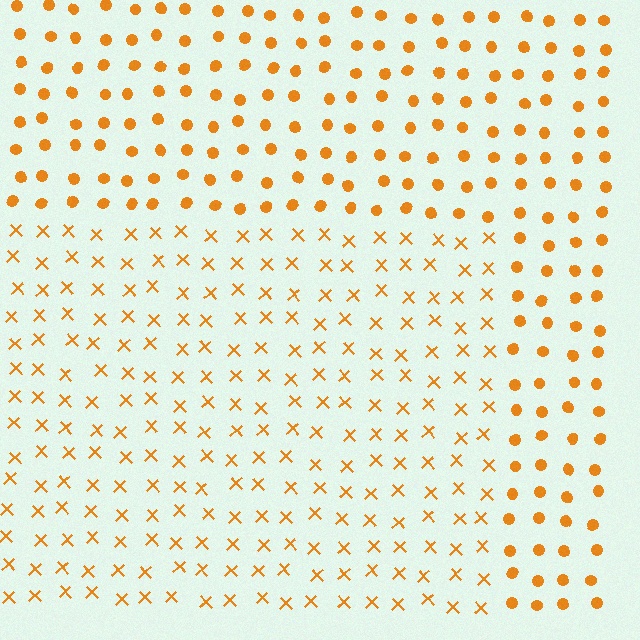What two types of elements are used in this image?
The image uses X marks inside the rectangle region and circles outside it.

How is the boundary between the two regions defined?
The boundary is defined by a change in element shape: X marks inside vs. circles outside. All elements share the same color and spacing.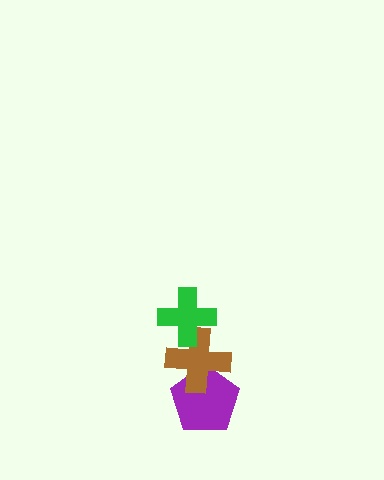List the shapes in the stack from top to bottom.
From top to bottom: the green cross, the brown cross, the purple pentagon.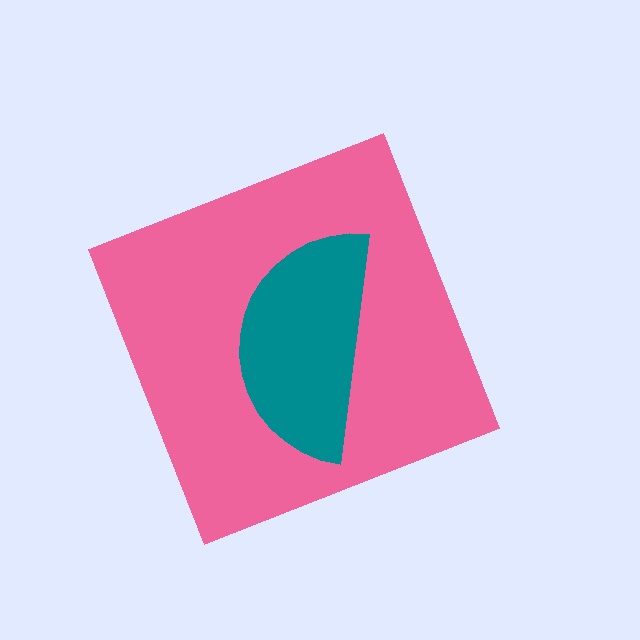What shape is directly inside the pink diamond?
The teal semicircle.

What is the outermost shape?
The pink diamond.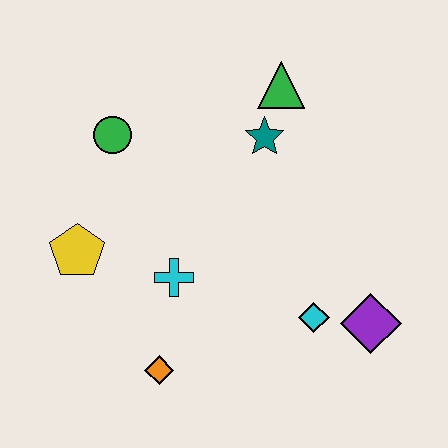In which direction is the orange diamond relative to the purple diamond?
The orange diamond is to the left of the purple diamond.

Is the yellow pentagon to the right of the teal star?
No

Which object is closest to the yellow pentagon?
The cyan cross is closest to the yellow pentagon.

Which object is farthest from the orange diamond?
The green triangle is farthest from the orange diamond.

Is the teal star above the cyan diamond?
Yes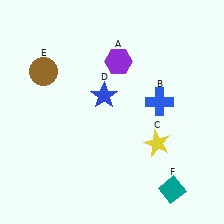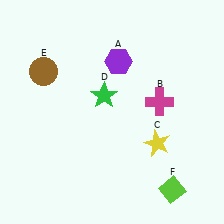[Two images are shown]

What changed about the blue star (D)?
In Image 1, D is blue. In Image 2, it changed to green.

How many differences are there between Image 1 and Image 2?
There are 3 differences between the two images.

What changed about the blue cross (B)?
In Image 1, B is blue. In Image 2, it changed to magenta.